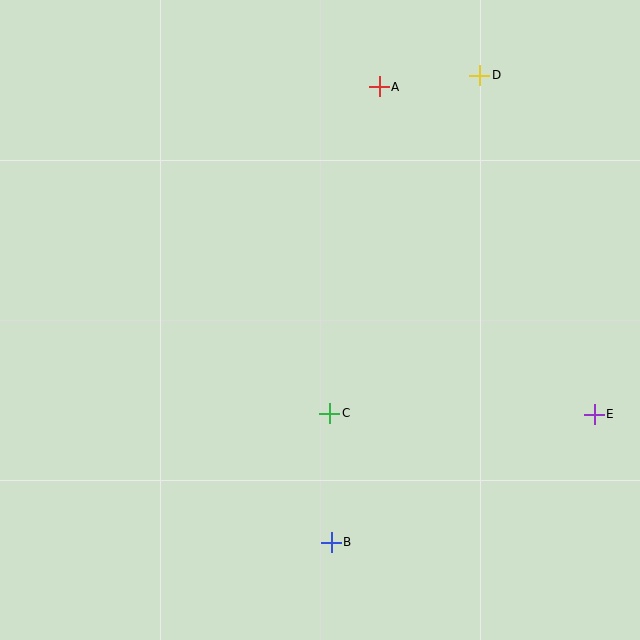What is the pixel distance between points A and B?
The distance between A and B is 458 pixels.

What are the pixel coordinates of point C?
Point C is at (330, 413).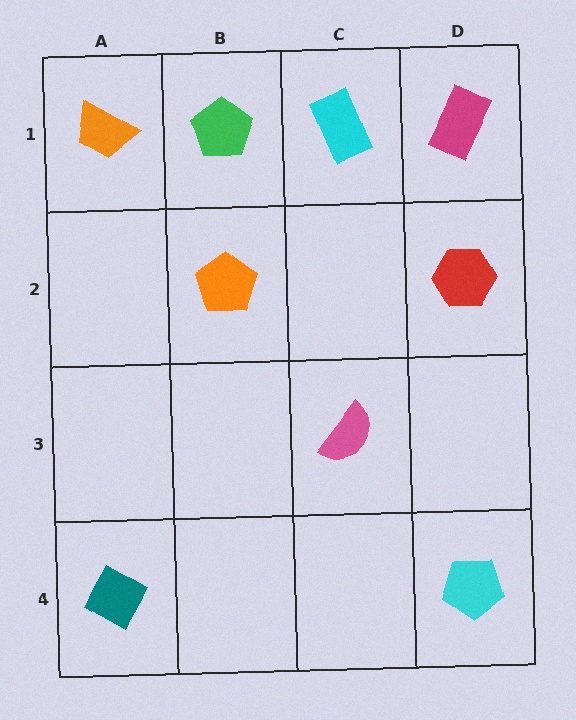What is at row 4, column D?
A cyan pentagon.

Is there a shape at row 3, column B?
No, that cell is empty.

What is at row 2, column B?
An orange pentagon.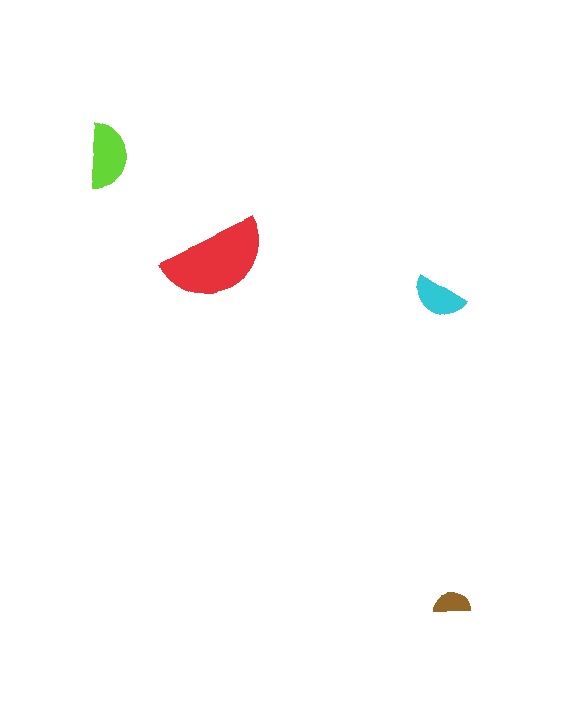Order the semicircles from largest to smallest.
the red one, the lime one, the cyan one, the brown one.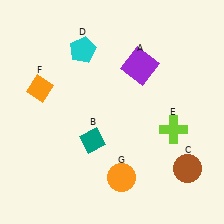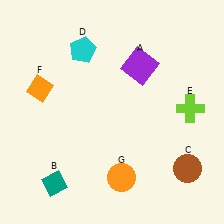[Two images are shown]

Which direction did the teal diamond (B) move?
The teal diamond (B) moved down.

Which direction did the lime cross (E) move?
The lime cross (E) moved up.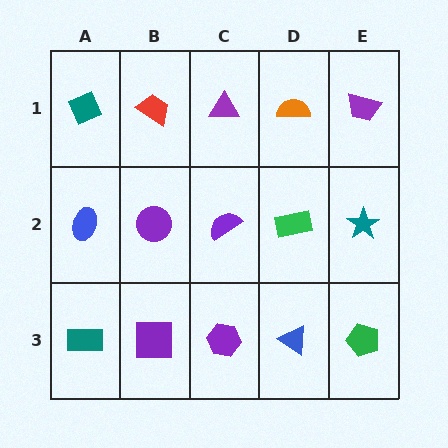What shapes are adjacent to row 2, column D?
An orange semicircle (row 1, column D), a blue triangle (row 3, column D), a purple semicircle (row 2, column C), a teal star (row 2, column E).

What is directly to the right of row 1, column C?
An orange semicircle.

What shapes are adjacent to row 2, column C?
A purple triangle (row 1, column C), a purple hexagon (row 3, column C), a purple circle (row 2, column B), a green rectangle (row 2, column D).